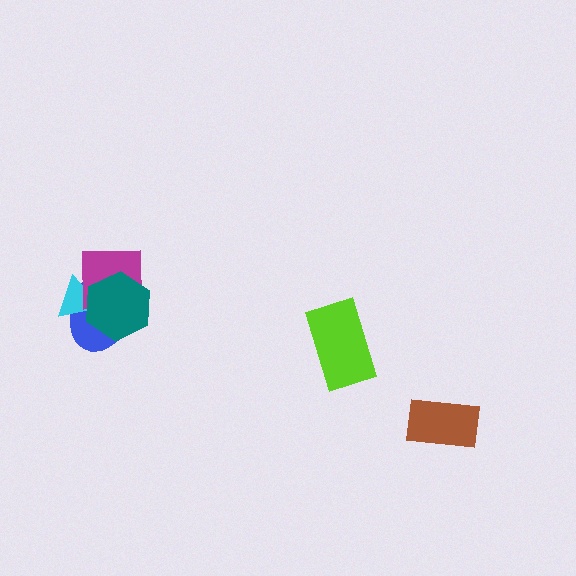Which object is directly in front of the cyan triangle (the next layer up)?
The magenta square is directly in front of the cyan triangle.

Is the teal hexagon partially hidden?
No, no other shape covers it.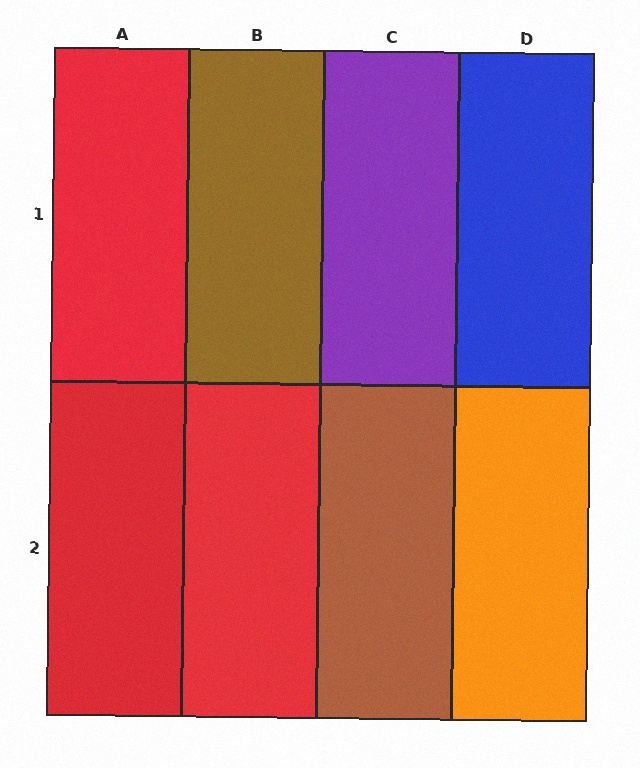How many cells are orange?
1 cell is orange.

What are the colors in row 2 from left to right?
Red, red, brown, orange.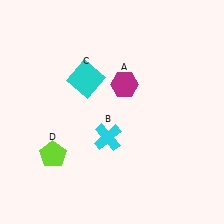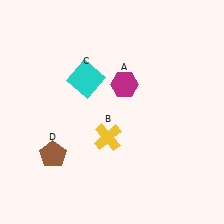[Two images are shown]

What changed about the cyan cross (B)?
In Image 1, B is cyan. In Image 2, it changed to yellow.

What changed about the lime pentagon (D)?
In Image 1, D is lime. In Image 2, it changed to brown.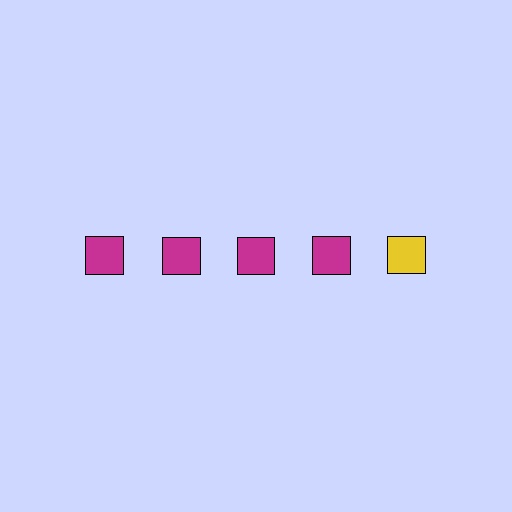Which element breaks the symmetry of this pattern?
The yellow square in the top row, rightmost column breaks the symmetry. All other shapes are magenta squares.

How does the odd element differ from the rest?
It has a different color: yellow instead of magenta.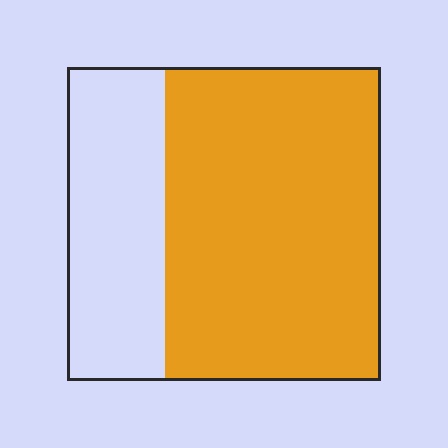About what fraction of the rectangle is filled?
About two thirds (2/3).